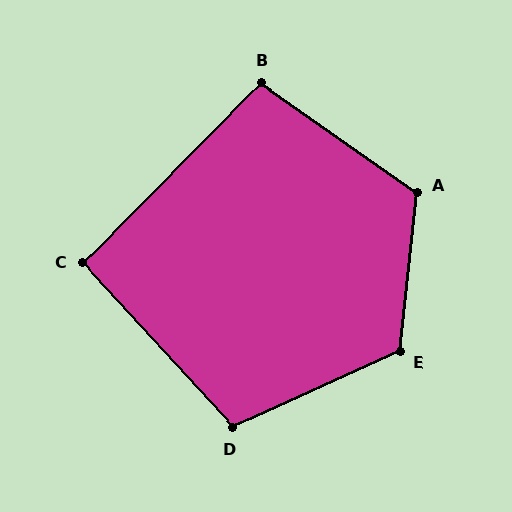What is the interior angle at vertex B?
Approximately 100 degrees (obtuse).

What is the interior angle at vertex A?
Approximately 119 degrees (obtuse).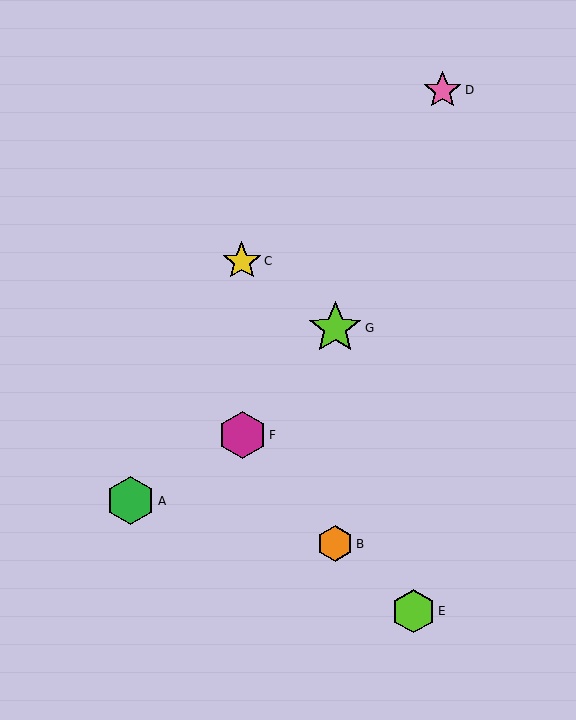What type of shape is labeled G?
Shape G is a lime star.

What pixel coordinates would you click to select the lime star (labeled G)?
Click at (335, 328) to select the lime star G.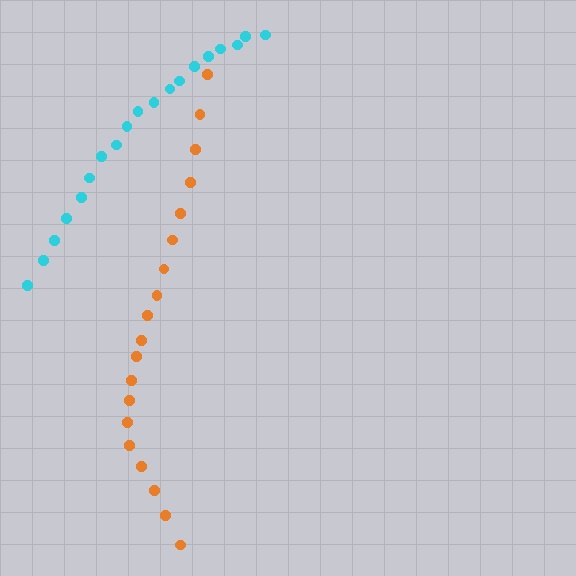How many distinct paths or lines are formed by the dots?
There are 2 distinct paths.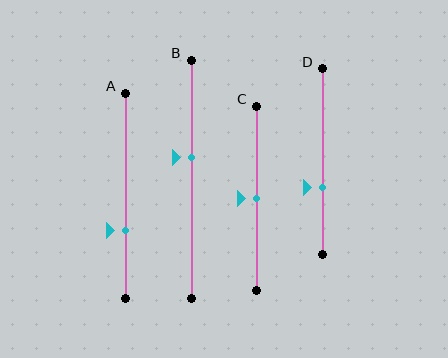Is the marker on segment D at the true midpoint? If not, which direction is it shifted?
No, the marker on segment D is shifted downward by about 14% of the segment length.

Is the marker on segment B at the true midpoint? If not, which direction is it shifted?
No, the marker on segment B is shifted upward by about 9% of the segment length.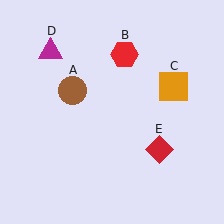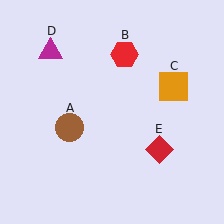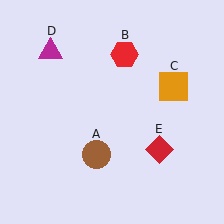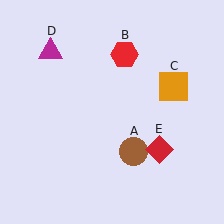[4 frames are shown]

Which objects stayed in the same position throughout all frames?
Red hexagon (object B) and orange square (object C) and magenta triangle (object D) and red diamond (object E) remained stationary.